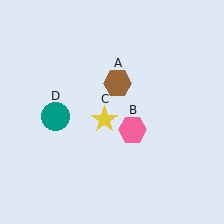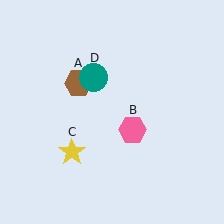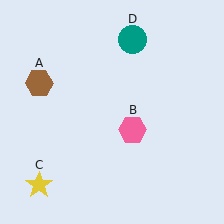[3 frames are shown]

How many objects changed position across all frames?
3 objects changed position: brown hexagon (object A), yellow star (object C), teal circle (object D).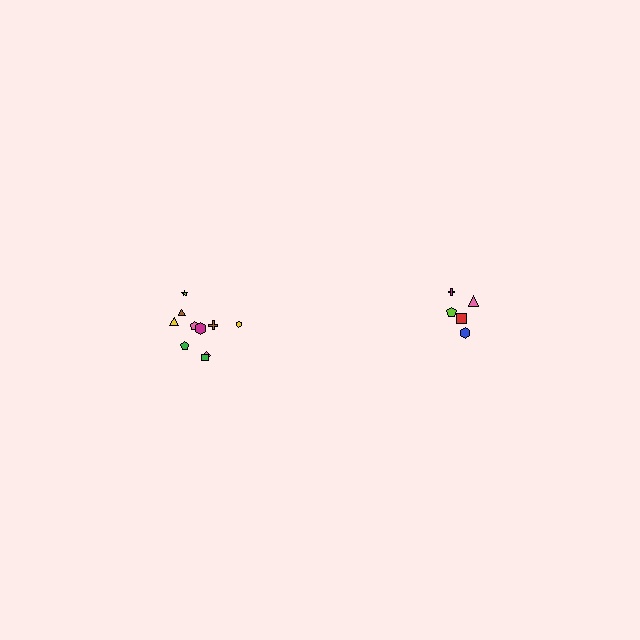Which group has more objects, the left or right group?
The left group.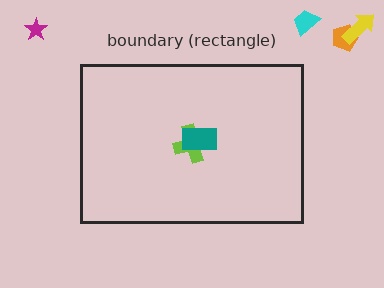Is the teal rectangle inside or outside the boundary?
Inside.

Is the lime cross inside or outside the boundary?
Inside.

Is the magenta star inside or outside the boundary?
Outside.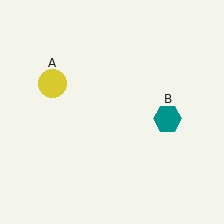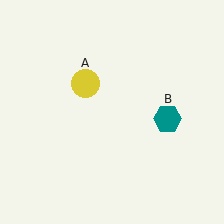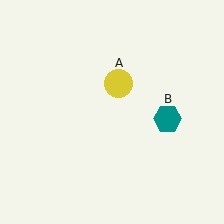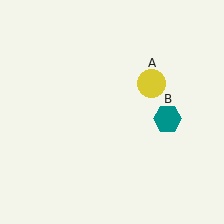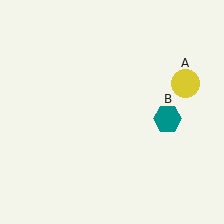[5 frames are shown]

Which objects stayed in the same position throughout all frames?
Teal hexagon (object B) remained stationary.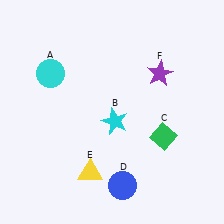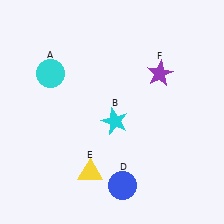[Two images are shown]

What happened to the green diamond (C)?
The green diamond (C) was removed in Image 2. It was in the bottom-right area of Image 1.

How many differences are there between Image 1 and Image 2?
There is 1 difference between the two images.